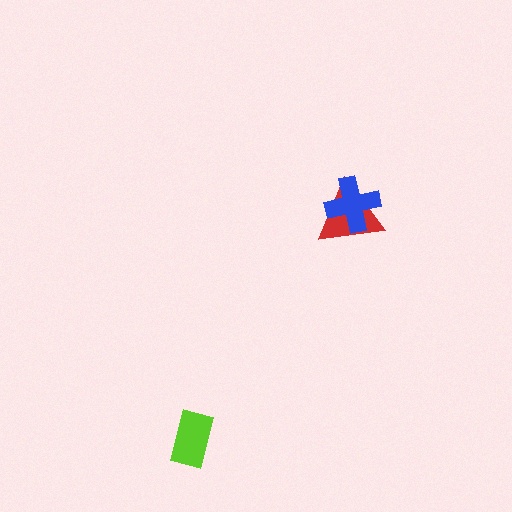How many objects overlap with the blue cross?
1 object overlaps with the blue cross.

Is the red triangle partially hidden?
Yes, it is partially covered by another shape.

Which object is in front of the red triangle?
The blue cross is in front of the red triangle.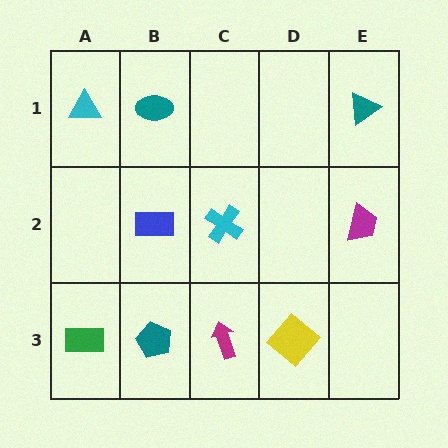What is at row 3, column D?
A yellow diamond.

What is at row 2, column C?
A cyan cross.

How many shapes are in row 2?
3 shapes.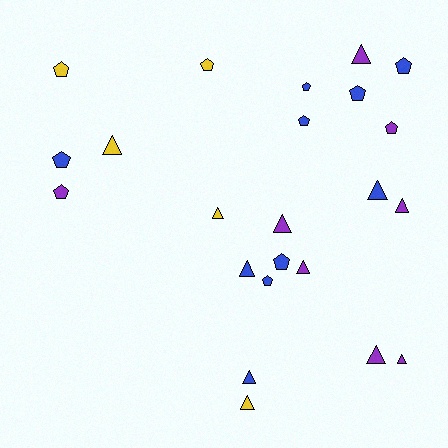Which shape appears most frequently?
Triangle, with 12 objects.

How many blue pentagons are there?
There are 7 blue pentagons.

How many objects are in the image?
There are 23 objects.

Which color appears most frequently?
Blue, with 10 objects.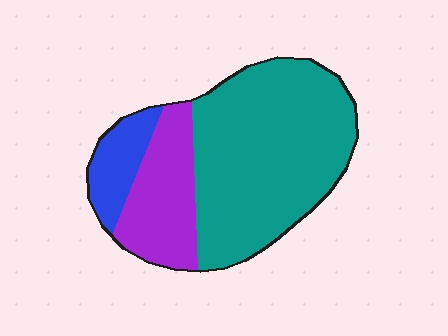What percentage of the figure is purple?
Purple covers about 25% of the figure.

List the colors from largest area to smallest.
From largest to smallest: teal, purple, blue.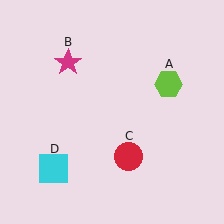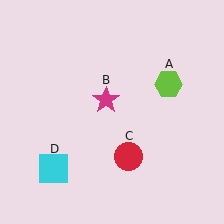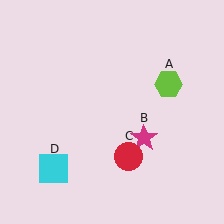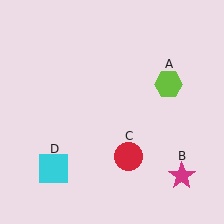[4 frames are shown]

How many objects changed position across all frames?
1 object changed position: magenta star (object B).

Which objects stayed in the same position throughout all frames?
Lime hexagon (object A) and red circle (object C) and cyan square (object D) remained stationary.